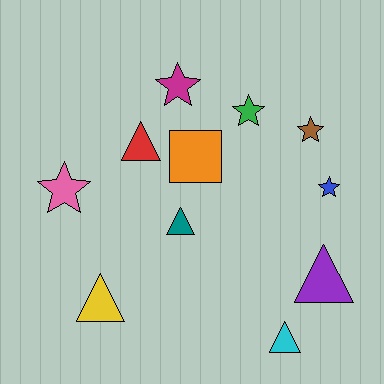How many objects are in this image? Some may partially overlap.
There are 11 objects.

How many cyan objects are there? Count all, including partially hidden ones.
There is 1 cyan object.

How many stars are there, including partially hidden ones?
There are 5 stars.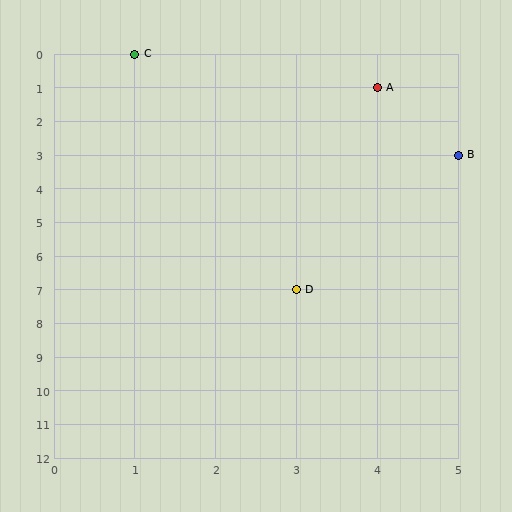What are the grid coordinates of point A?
Point A is at grid coordinates (4, 1).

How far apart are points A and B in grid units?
Points A and B are 1 column and 2 rows apart (about 2.2 grid units diagonally).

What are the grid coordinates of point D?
Point D is at grid coordinates (3, 7).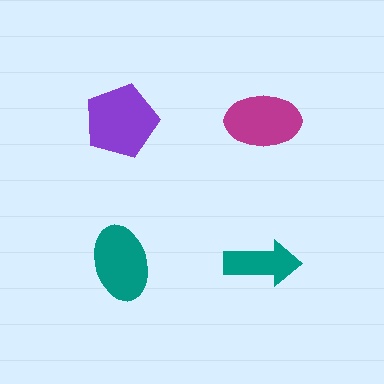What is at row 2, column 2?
A teal arrow.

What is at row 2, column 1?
A teal ellipse.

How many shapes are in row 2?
2 shapes.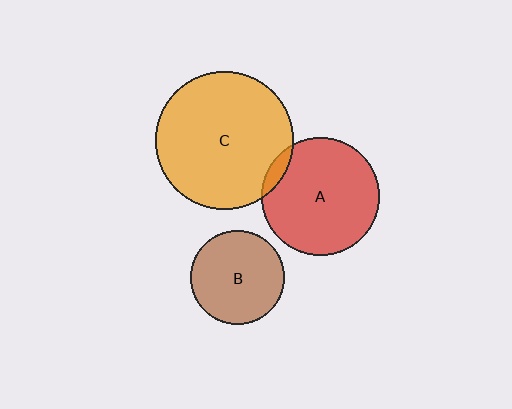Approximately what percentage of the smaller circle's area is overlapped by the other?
Approximately 5%.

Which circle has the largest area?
Circle C (orange).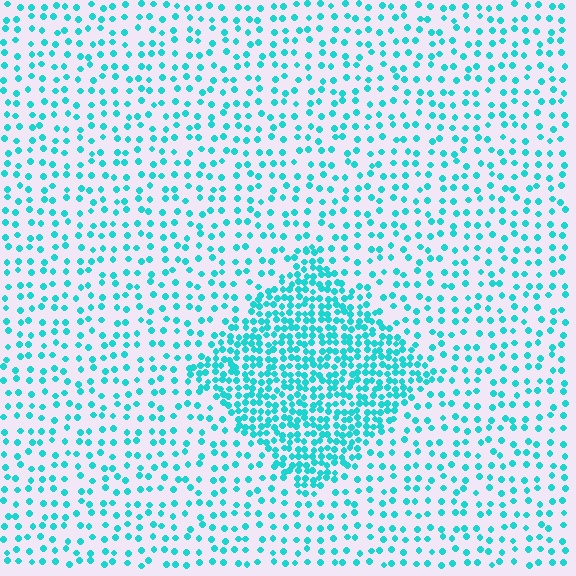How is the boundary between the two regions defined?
The boundary is defined by a change in element density (approximately 2.6x ratio). All elements are the same color, size, and shape.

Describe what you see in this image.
The image contains small cyan elements arranged at two different densities. A diamond-shaped region is visible where the elements are more densely packed than the surrounding area.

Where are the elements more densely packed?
The elements are more densely packed inside the diamond boundary.